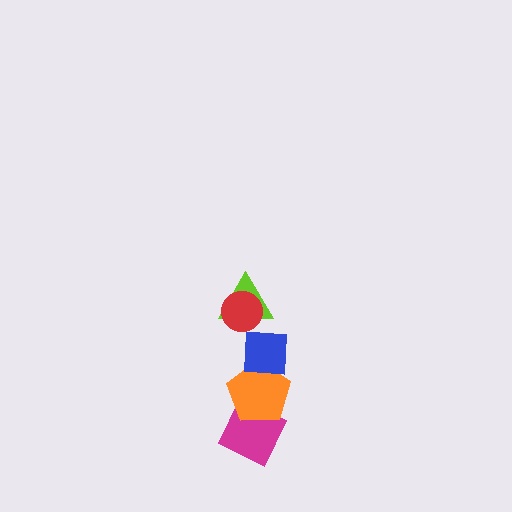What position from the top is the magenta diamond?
The magenta diamond is 5th from the top.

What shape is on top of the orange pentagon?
The blue square is on top of the orange pentagon.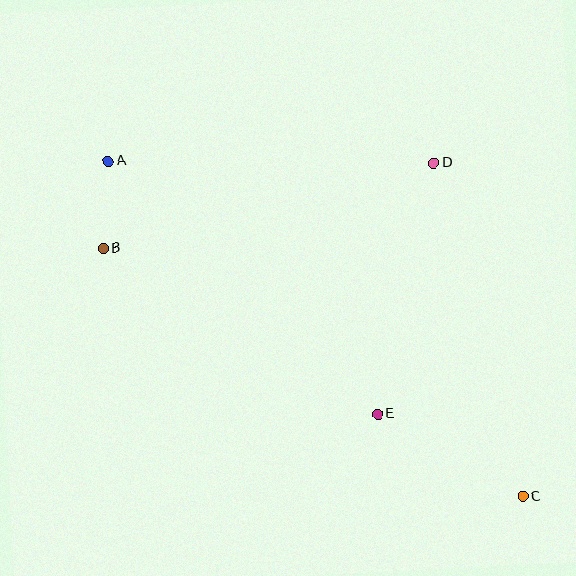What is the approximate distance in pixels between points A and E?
The distance between A and E is approximately 370 pixels.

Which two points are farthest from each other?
Points A and C are farthest from each other.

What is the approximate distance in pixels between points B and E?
The distance between B and E is approximately 321 pixels.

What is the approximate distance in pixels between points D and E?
The distance between D and E is approximately 257 pixels.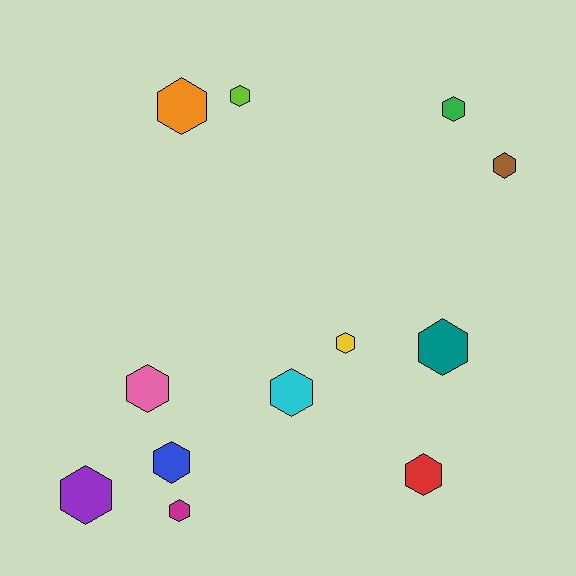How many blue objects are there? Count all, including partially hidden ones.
There is 1 blue object.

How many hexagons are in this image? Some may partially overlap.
There are 12 hexagons.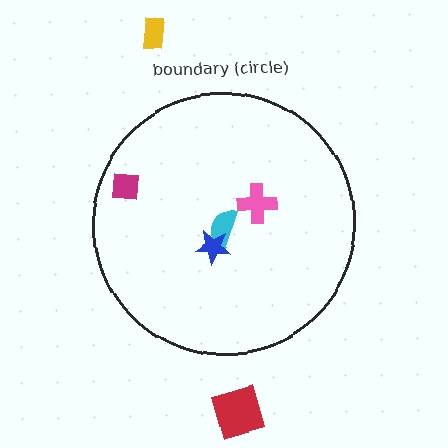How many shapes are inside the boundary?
4 inside, 2 outside.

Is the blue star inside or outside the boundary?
Inside.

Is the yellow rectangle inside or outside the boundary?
Outside.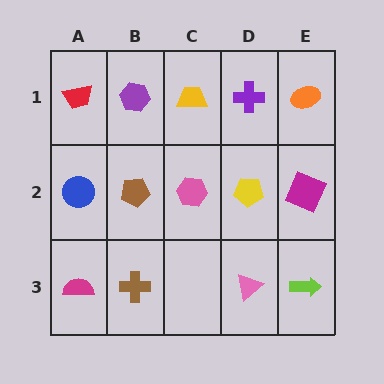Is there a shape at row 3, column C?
No, that cell is empty.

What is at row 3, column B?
A brown cross.